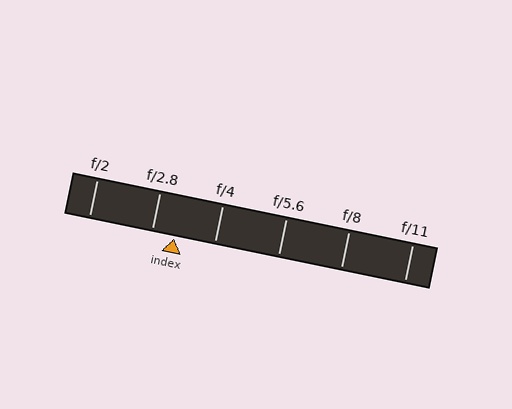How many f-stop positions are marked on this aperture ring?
There are 6 f-stop positions marked.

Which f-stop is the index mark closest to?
The index mark is closest to f/2.8.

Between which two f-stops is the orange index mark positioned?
The index mark is between f/2.8 and f/4.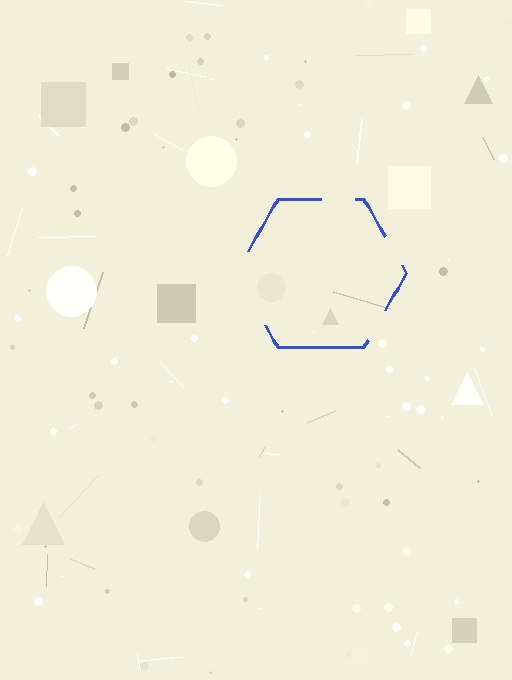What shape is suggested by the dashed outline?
The dashed outline suggests a hexagon.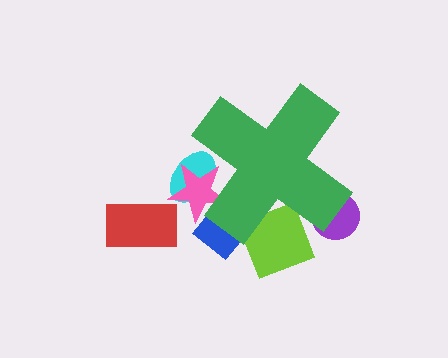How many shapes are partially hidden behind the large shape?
5 shapes are partially hidden.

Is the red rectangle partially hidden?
No, the red rectangle is fully visible.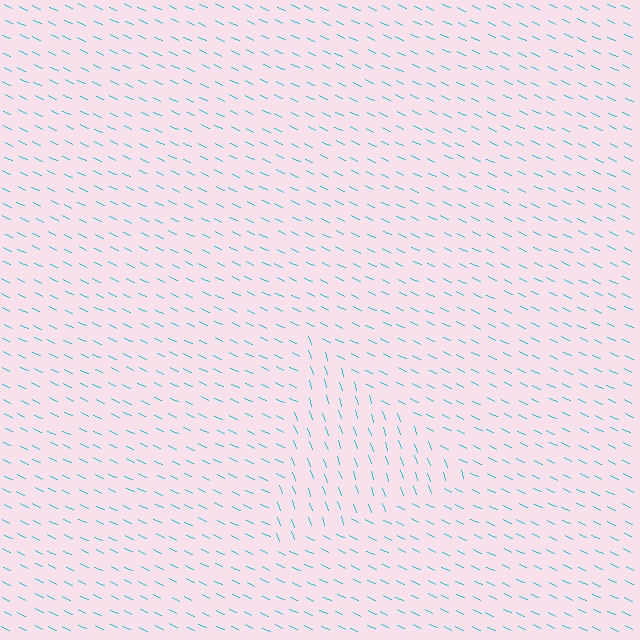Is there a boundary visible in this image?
Yes, there is a texture boundary formed by a change in line orientation.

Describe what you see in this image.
The image is filled with small cyan line segments. A triangle region in the image has lines oriented differently from the surrounding lines, creating a visible texture boundary.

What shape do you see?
I see a triangle.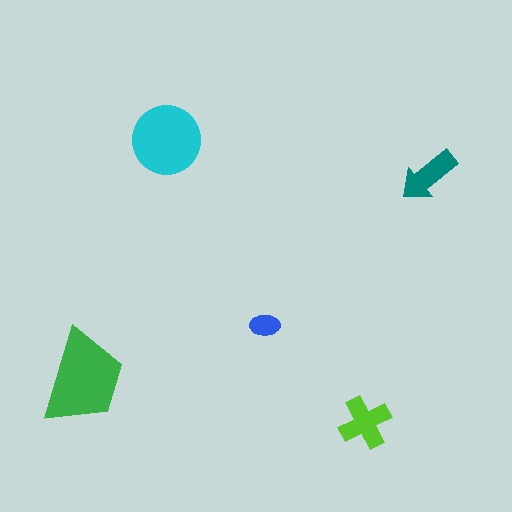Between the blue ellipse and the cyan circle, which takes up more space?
The cyan circle.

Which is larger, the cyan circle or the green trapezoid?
The green trapezoid.